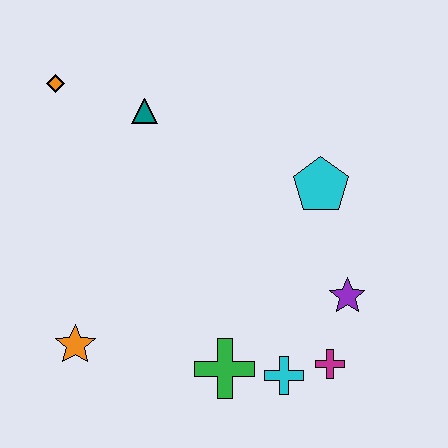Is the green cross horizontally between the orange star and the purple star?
Yes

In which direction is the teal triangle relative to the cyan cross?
The teal triangle is above the cyan cross.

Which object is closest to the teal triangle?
The orange diamond is closest to the teal triangle.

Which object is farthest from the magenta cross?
The orange diamond is farthest from the magenta cross.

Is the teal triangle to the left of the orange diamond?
No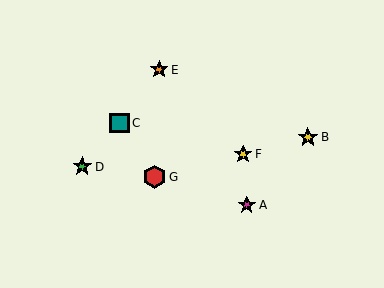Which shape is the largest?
The red hexagon (labeled G) is the largest.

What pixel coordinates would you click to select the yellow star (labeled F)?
Click at (243, 154) to select the yellow star F.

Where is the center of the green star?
The center of the green star is at (82, 167).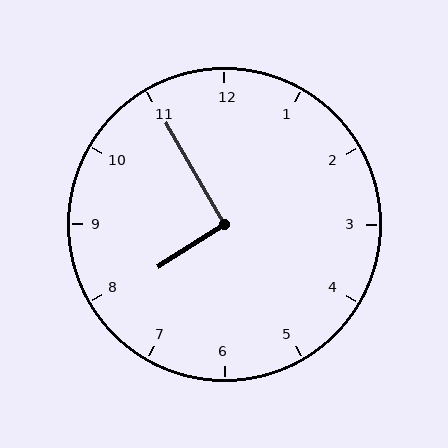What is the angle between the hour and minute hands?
Approximately 92 degrees.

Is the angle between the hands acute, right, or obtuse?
It is right.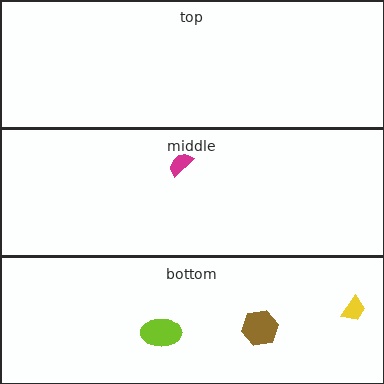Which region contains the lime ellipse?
The bottom region.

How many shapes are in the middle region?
1.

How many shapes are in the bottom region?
3.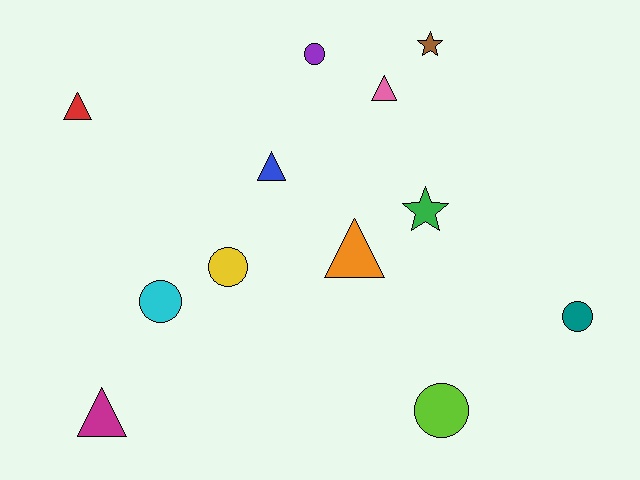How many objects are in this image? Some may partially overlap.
There are 12 objects.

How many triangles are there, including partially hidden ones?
There are 5 triangles.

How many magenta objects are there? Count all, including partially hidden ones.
There is 1 magenta object.